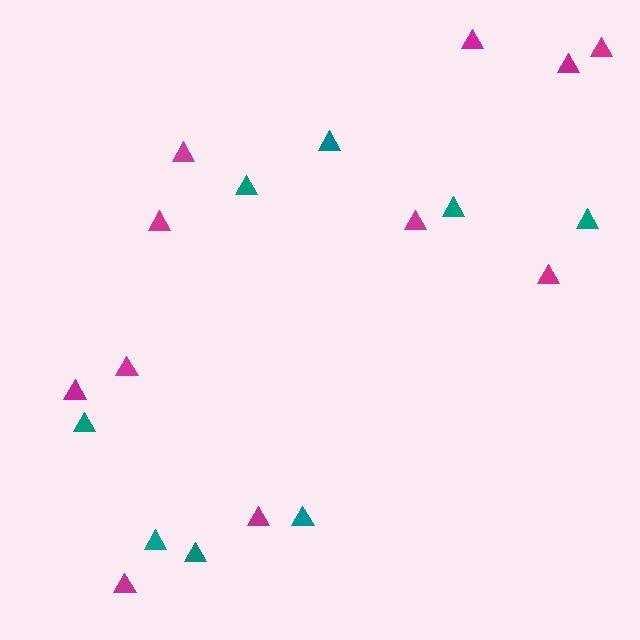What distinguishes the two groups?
There are 2 groups: one group of magenta triangles (11) and one group of teal triangles (8).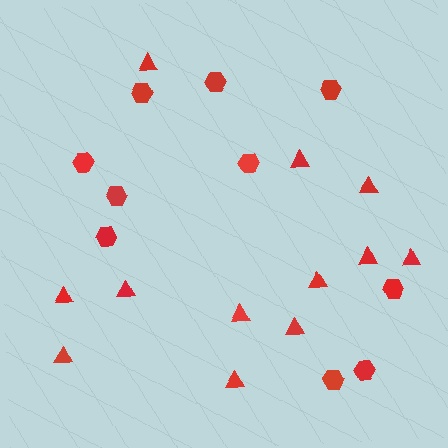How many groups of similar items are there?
There are 2 groups: one group of triangles (12) and one group of hexagons (10).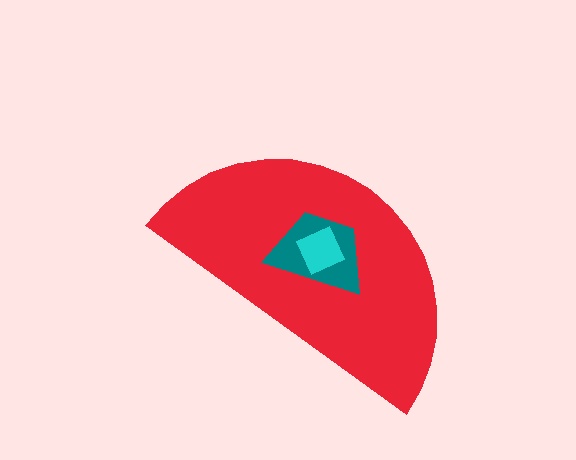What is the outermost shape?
The red semicircle.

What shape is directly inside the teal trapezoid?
The cyan square.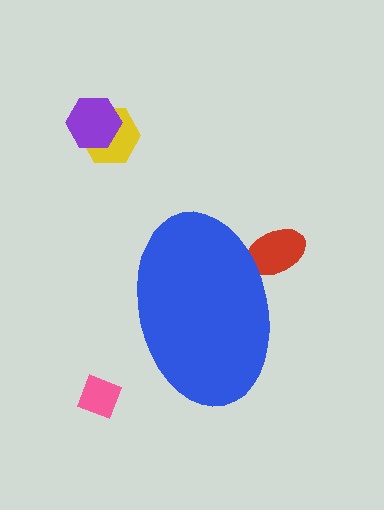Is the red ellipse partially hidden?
Yes, the red ellipse is partially hidden behind the blue ellipse.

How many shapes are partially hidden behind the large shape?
1 shape is partially hidden.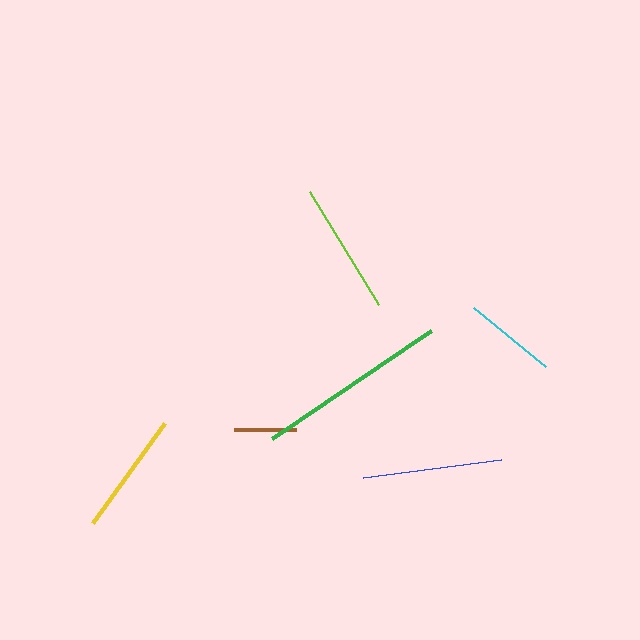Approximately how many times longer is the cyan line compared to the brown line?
The cyan line is approximately 1.5 times the length of the brown line.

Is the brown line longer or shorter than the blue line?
The blue line is longer than the brown line.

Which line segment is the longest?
The green line is the longest at approximately 192 pixels.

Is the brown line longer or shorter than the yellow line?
The yellow line is longer than the brown line.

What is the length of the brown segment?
The brown segment is approximately 62 pixels long.